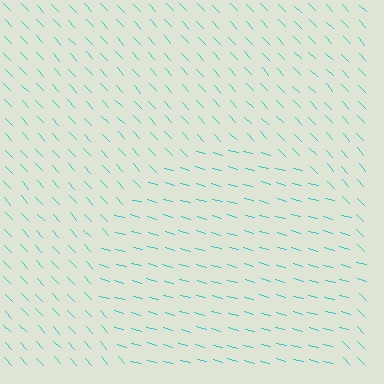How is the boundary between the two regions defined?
The boundary is defined purely by a change in line orientation (approximately 32 degrees difference). All lines are the same color and thickness.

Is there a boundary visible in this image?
Yes, there is a texture boundary formed by a change in line orientation.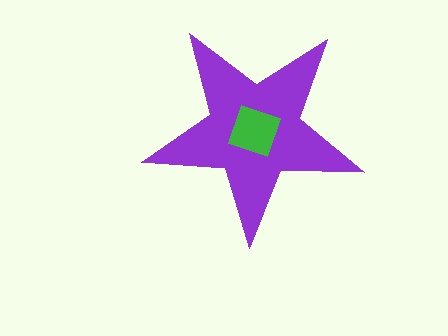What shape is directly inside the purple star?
The green diamond.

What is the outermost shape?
The purple star.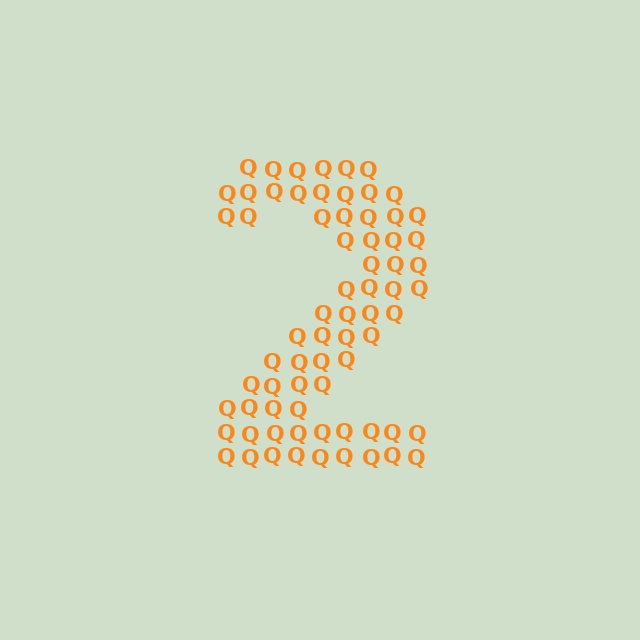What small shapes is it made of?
It is made of small letter Q's.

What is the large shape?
The large shape is the digit 2.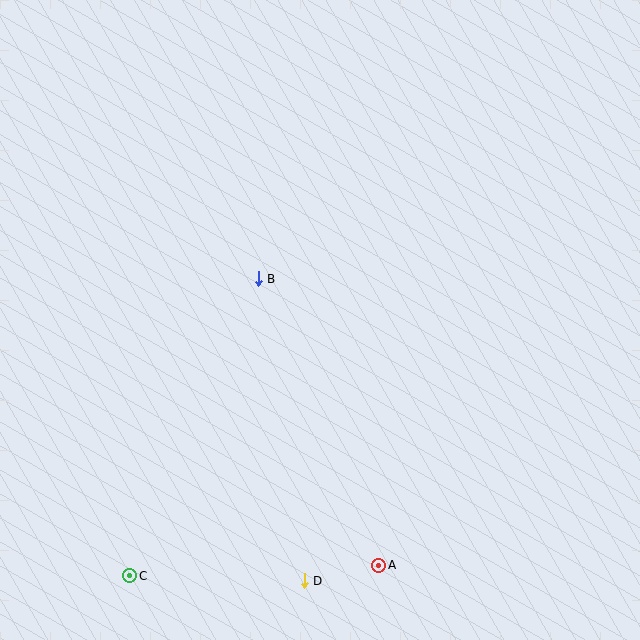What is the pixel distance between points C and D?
The distance between C and D is 175 pixels.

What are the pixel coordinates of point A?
Point A is at (379, 565).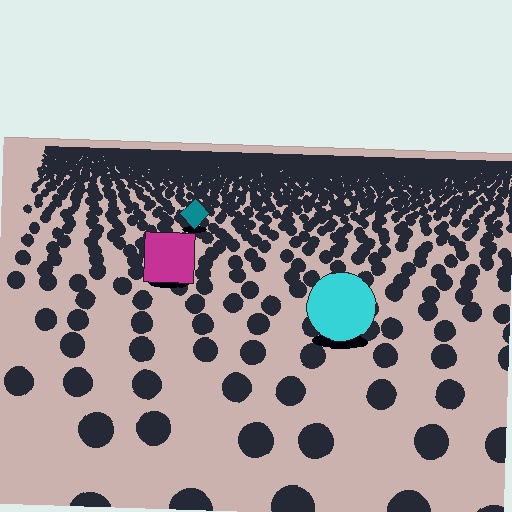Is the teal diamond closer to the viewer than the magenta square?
No. The magenta square is closer — you can tell from the texture gradient: the ground texture is coarser near it.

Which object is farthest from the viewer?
The teal diamond is farthest from the viewer. It appears smaller and the ground texture around it is denser.